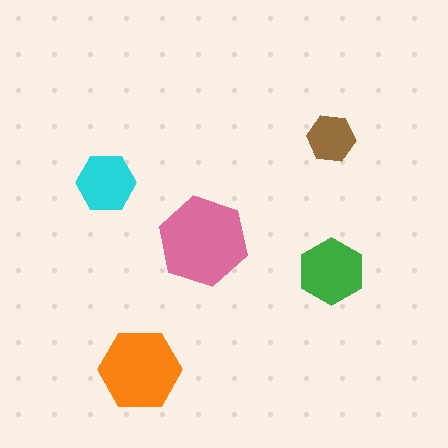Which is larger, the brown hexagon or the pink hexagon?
The pink one.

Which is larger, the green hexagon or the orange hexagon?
The orange one.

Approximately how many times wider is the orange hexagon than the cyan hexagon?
About 1.5 times wider.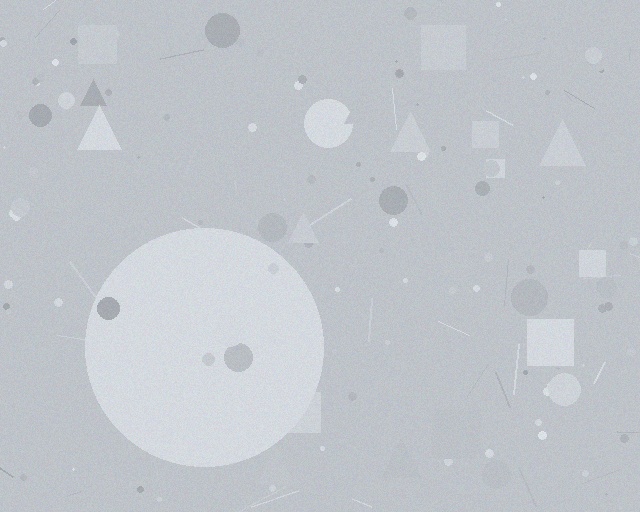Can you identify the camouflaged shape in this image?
The camouflaged shape is a circle.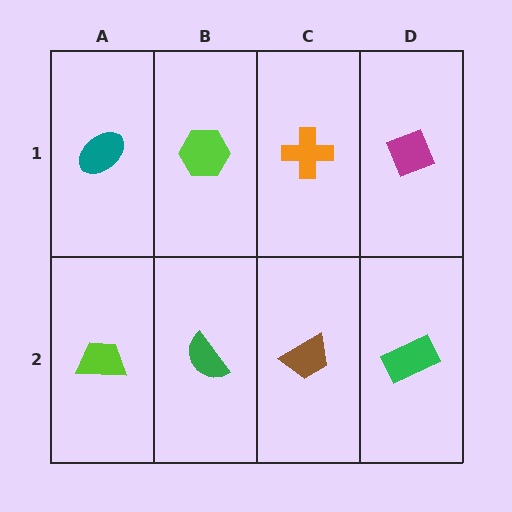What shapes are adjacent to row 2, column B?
A lime hexagon (row 1, column B), a lime trapezoid (row 2, column A), a brown trapezoid (row 2, column C).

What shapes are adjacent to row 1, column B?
A green semicircle (row 2, column B), a teal ellipse (row 1, column A), an orange cross (row 1, column C).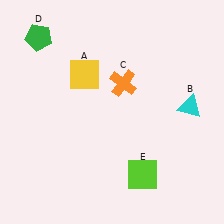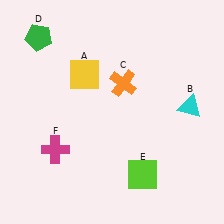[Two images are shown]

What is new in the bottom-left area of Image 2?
A magenta cross (F) was added in the bottom-left area of Image 2.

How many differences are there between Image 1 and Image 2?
There is 1 difference between the two images.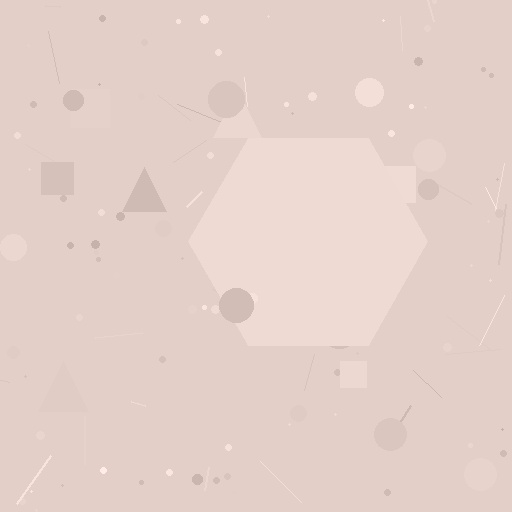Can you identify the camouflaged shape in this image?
The camouflaged shape is a hexagon.